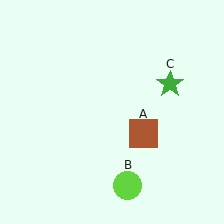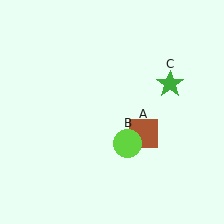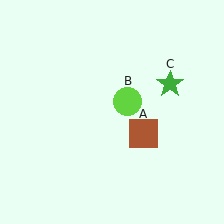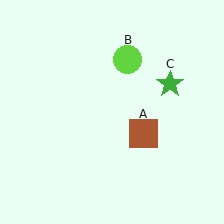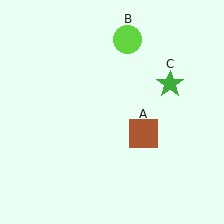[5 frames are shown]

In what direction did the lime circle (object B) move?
The lime circle (object B) moved up.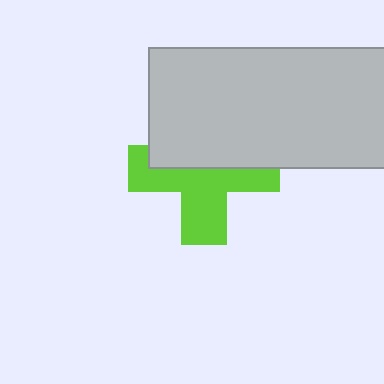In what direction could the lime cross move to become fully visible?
The lime cross could move down. That would shift it out from behind the light gray rectangle entirely.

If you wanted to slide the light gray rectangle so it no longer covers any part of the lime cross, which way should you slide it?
Slide it up — that is the most direct way to separate the two shapes.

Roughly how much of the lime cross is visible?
About half of it is visible (roughly 53%).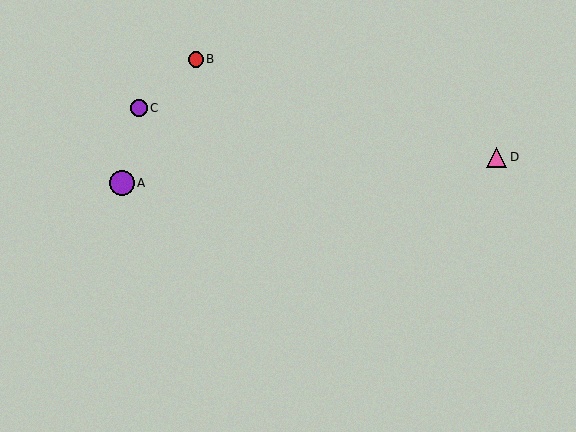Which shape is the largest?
The purple circle (labeled A) is the largest.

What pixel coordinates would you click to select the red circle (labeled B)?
Click at (195, 60) to select the red circle B.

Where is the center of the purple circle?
The center of the purple circle is at (122, 183).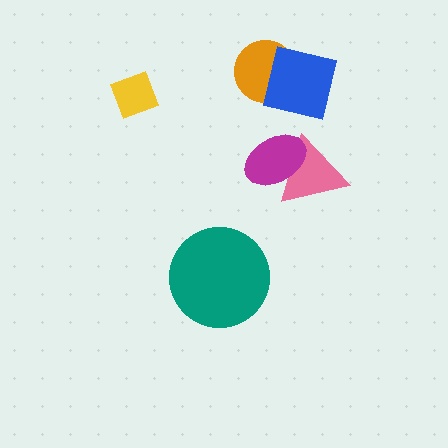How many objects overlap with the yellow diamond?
0 objects overlap with the yellow diamond.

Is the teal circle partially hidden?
No, no other shape covers it.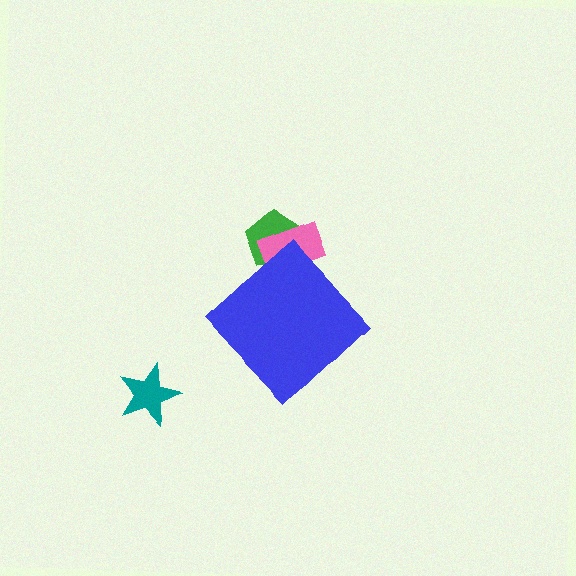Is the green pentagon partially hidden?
Yes, the green pentagon is partially hidden behind the blue diamond.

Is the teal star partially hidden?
No, the teal star is fully visible.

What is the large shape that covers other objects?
A blue diamond.